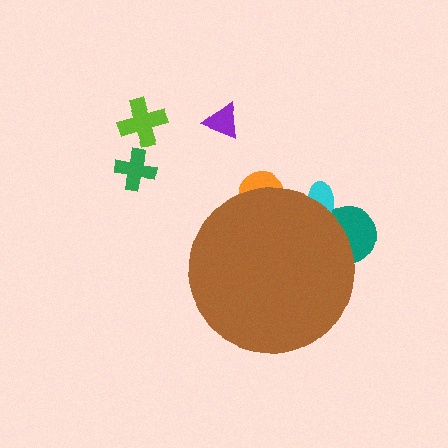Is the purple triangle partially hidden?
No, the purple triangle is fully visible.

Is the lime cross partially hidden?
No, the lime cross is fully visible.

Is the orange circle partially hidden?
Yes, the orange circle is partially hidden behind the brown circle.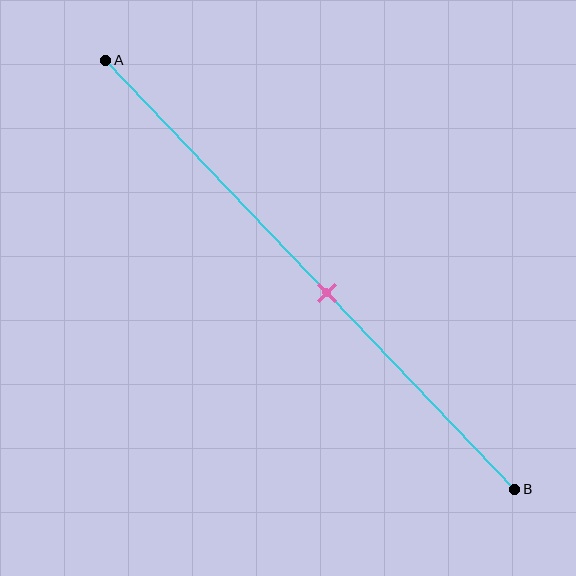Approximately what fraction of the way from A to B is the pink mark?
The pink mark is approximately 55% of the way from A to B.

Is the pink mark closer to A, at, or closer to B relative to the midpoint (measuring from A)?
The pink mark is closer to point B than the midpoint of segment AB.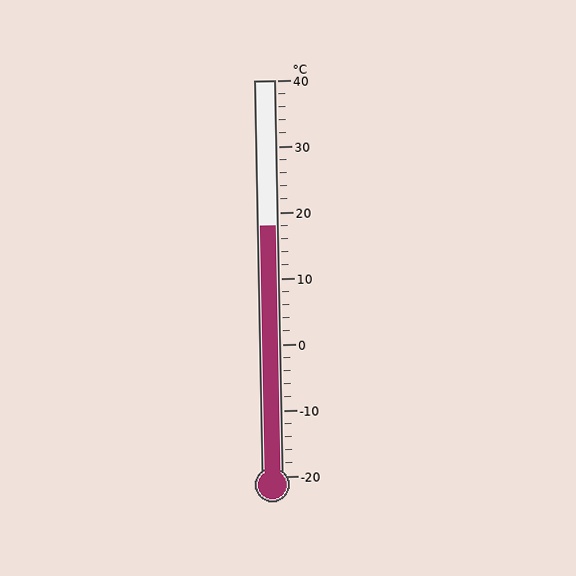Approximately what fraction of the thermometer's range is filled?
The thermometer is filled to approximately 65% of its range.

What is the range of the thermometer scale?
The thermometer scale ranges from -20°C to 40°C.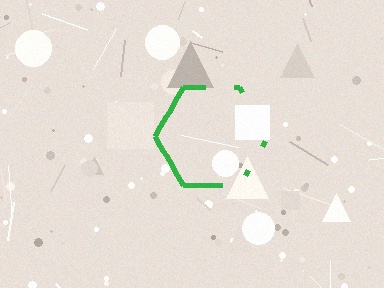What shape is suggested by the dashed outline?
The dashed outline suggests a hexagon.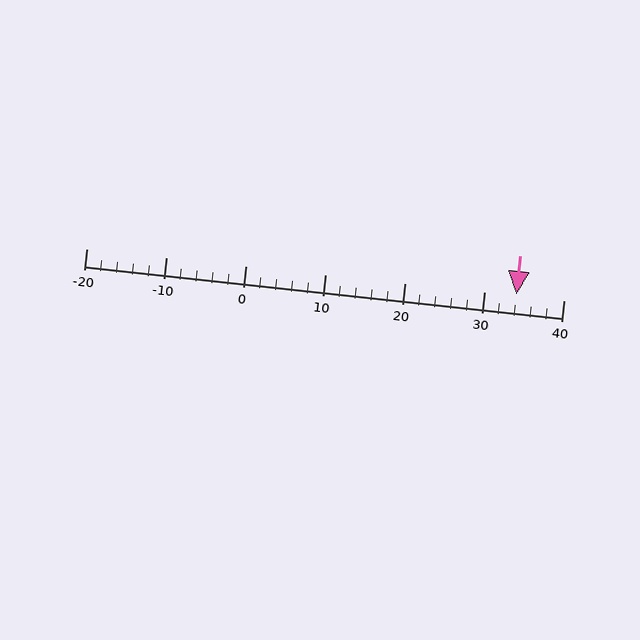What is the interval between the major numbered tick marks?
The major tick marks are spaced 10 units apart.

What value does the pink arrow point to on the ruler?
The pink arrow points to approximately 34.